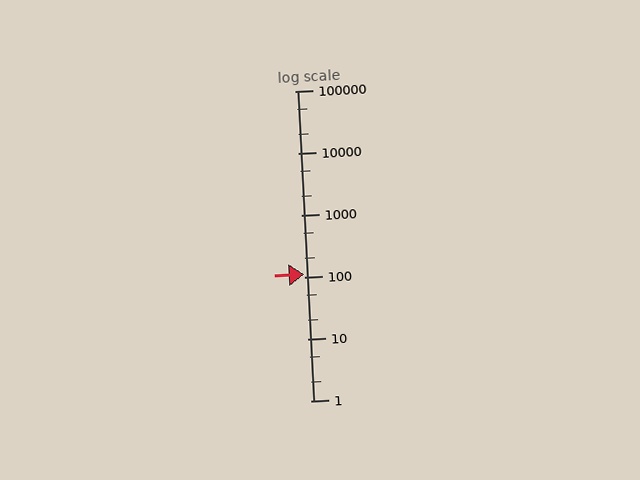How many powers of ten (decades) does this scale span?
The scale spans 5 decades, from 1 to 100000.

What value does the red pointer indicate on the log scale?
The pointer indicates approximately 110.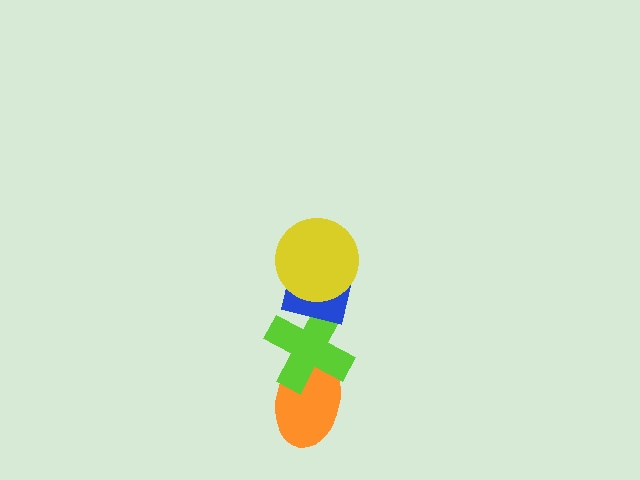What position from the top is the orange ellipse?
The orange ellipse is 4th from the top.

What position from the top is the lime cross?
The lime cross is 3rd from the top.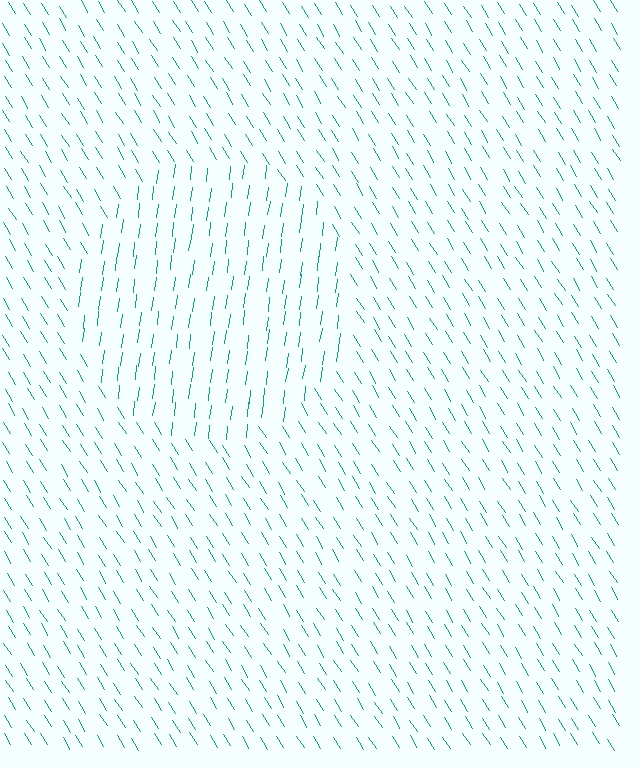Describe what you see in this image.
The image is filled with small teal line segments. A circle region in the image has lines oriented differently from the surrounding lines, creating a visible texture boundary.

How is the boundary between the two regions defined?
The boundary is defined purely by a change in line orientation (approximately 39 degrees difference). All lines are the same color and thickness.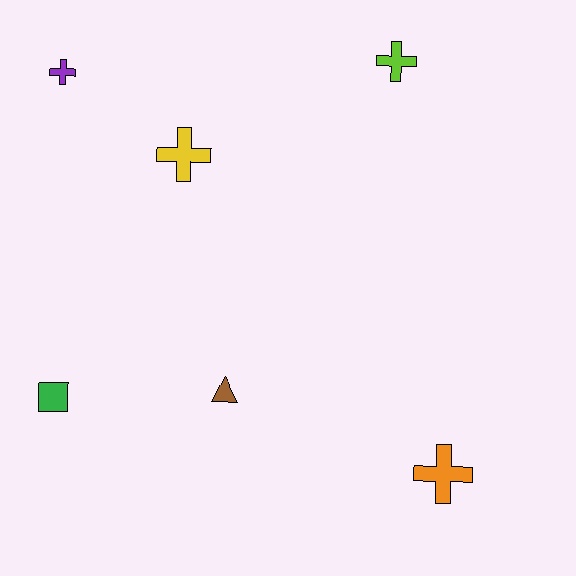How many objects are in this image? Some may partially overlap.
There are 6 objects.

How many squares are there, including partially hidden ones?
There is 1 square.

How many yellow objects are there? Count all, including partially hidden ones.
There is 1 yellow object.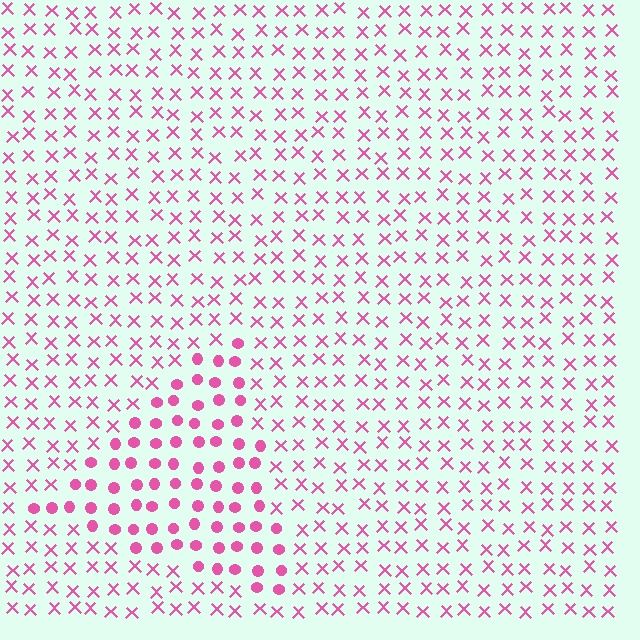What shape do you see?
I see a triangle.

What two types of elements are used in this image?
The image uses circles inside the triangle region and X marks outside it.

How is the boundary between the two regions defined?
The boundary is defined by a change in element shape: circles inside vs. X marks outside. All elements share the same color and spacing.